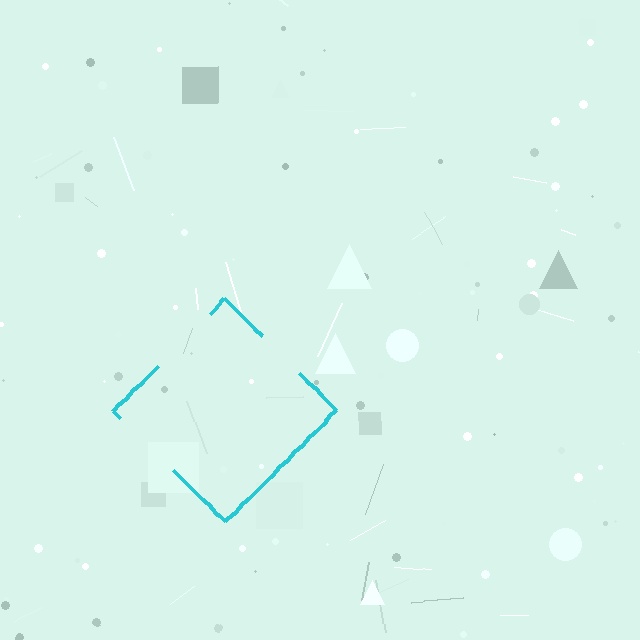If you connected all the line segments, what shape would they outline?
They would outline a diamond.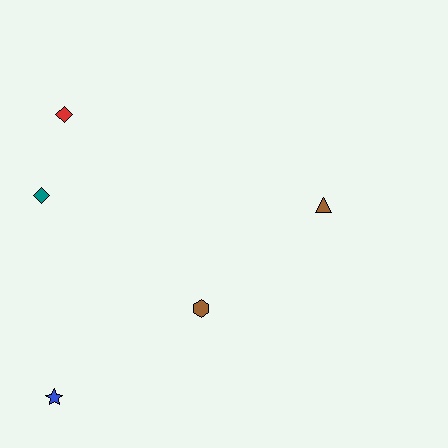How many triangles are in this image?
There is 1 triangle.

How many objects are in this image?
There are 5 objects.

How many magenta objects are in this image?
There are no magenta objects.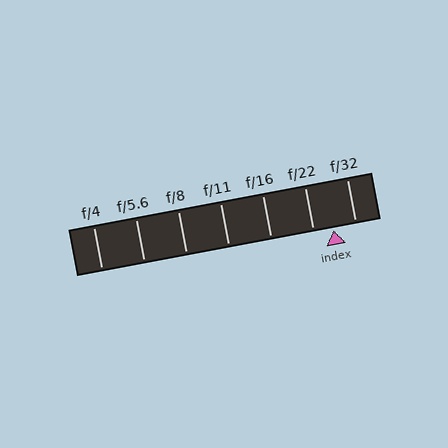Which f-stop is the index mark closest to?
The index mark is closest to f/22.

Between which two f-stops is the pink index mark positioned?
The index mark is between f/22 and f/32.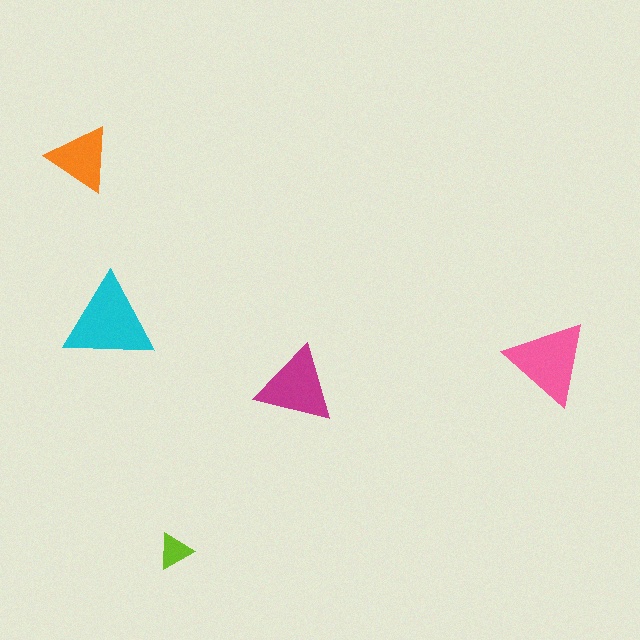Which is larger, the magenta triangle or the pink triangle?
The pink one.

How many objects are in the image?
There are 5 objects in the image.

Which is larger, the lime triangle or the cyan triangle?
The cyan one.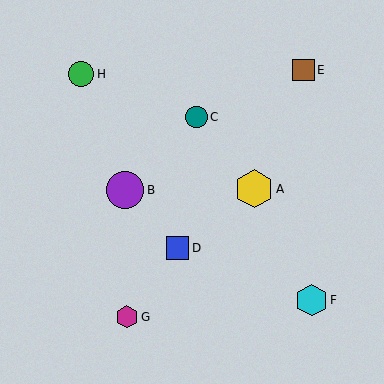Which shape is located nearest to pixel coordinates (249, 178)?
The yellow hexagon (labeled A) at (254, 189) is nearest to that location.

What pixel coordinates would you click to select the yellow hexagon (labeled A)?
Click at (254, 189) to select the yellow hexagon A.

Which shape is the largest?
The yellow hexagon (labeled A) is the largest.